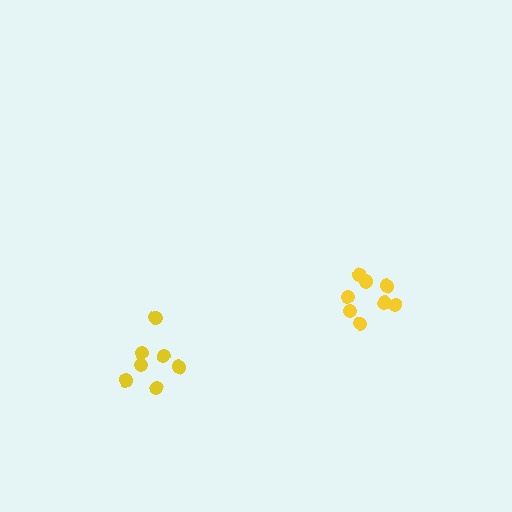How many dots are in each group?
Group 1: 8 dots, Group 2: 7 dots (15 total).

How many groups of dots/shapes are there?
There are 2 groups.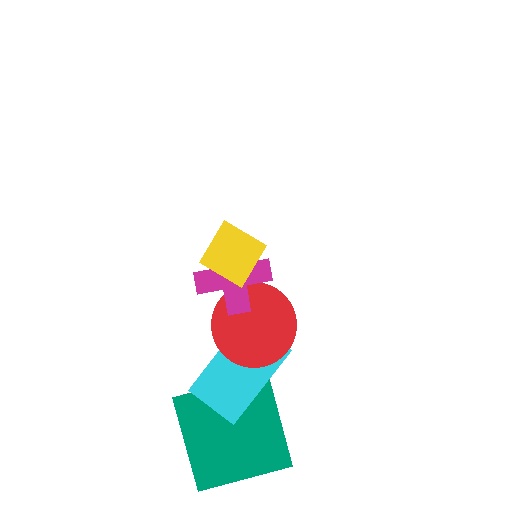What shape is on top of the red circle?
The magenta cross is on top of the red circle.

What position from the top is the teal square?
The teal square is 5th from the top.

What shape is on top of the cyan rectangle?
The red circle is on top of the cyan rectangle.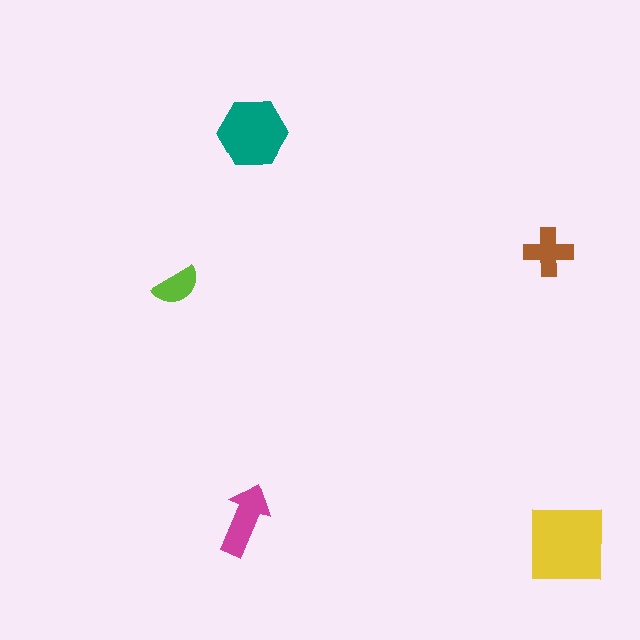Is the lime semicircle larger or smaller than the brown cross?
Smaller.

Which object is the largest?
The yellow square.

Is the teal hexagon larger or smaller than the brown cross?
Larger.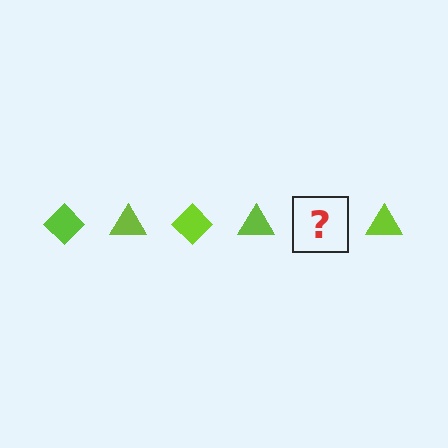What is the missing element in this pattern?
The missing element is a lime diamond.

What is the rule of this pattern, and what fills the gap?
The rule is that the pattern cycles through diamond, triangle shapes in lime. The gap should be filled with a lime diamond.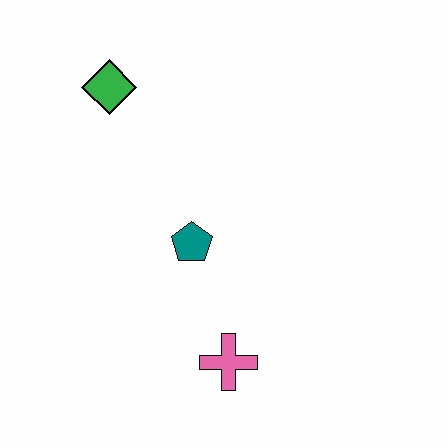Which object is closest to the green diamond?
The teal pentagon is closest to the green diamond.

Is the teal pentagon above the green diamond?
No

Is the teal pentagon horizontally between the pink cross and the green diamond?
Yes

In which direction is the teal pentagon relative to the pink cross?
The teal pentagon is above the pink cross.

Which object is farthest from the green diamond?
The pink cross is farthest from the green diamond.